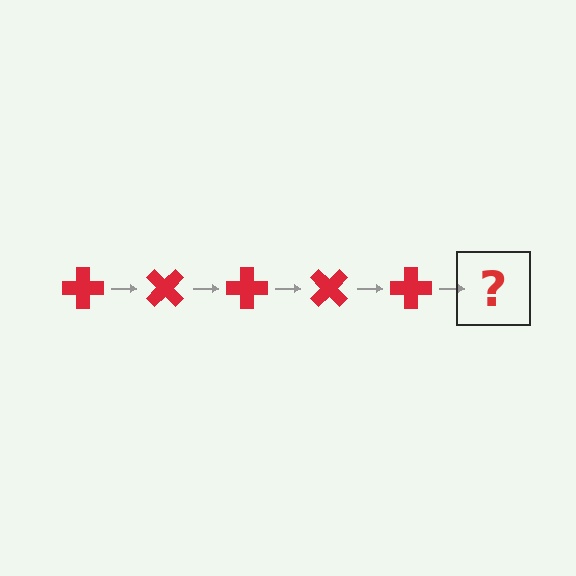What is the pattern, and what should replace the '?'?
The pattern is that the cross rotates 45 degrees each step. The '?' should be a red cross rotated 225 degrees.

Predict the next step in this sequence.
The next step is a red cross rotated 225 degrees.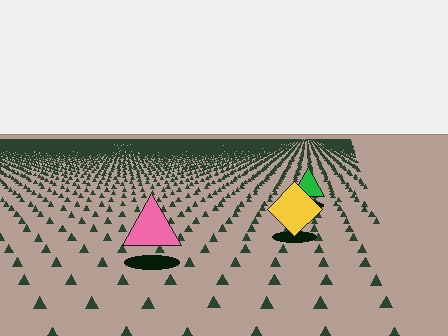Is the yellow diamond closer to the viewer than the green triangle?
Yes. The yellow diamond is closer — you can tell from the texture gradient: the ground texture is coarser near it.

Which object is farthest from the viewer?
The green triangle is farthest from the viewer. It appears smaller and the ground texture around it is denser.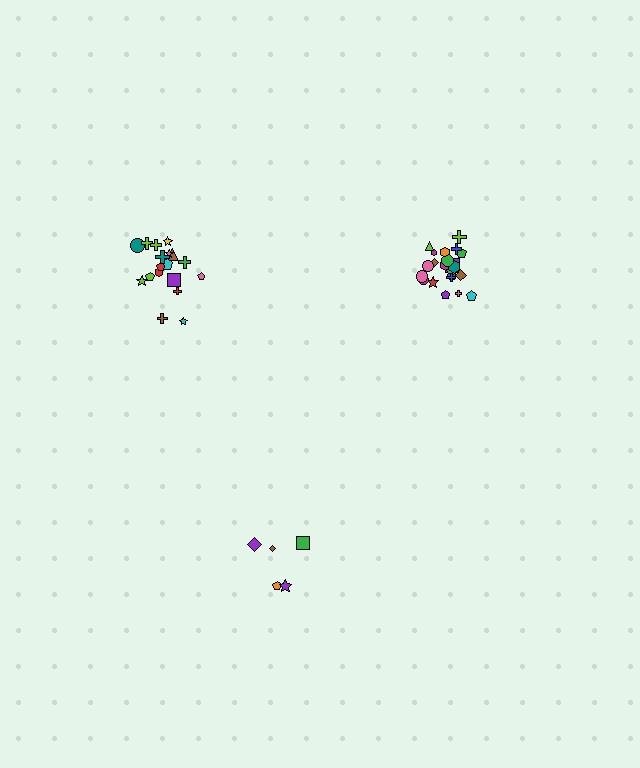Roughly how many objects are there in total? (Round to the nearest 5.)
Roughly 45 objects in total.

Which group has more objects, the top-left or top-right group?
The top-right group.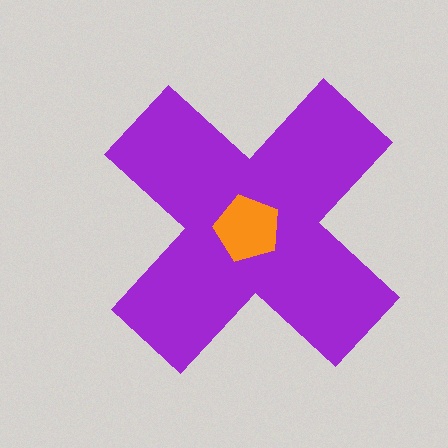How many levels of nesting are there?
2.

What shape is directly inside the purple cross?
The orange pentagon.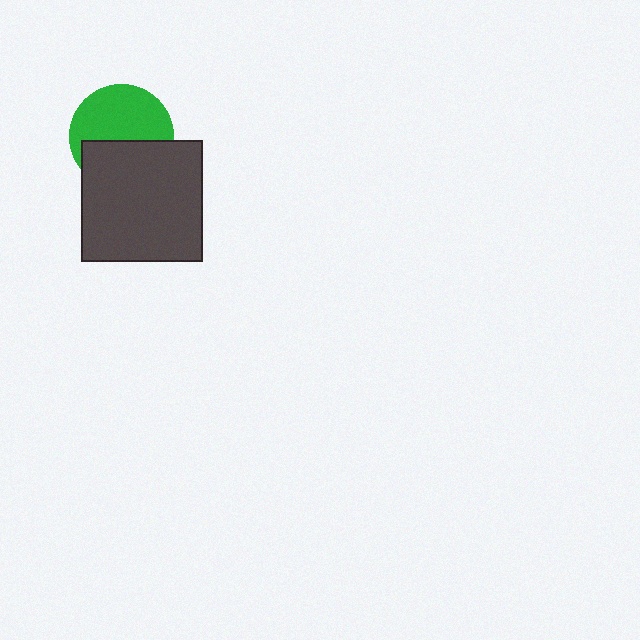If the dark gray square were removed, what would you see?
You would see the complete green circle.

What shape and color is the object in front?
The object in front is a dark gray square.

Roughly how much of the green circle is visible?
About half of it is visible (roughly 57%).